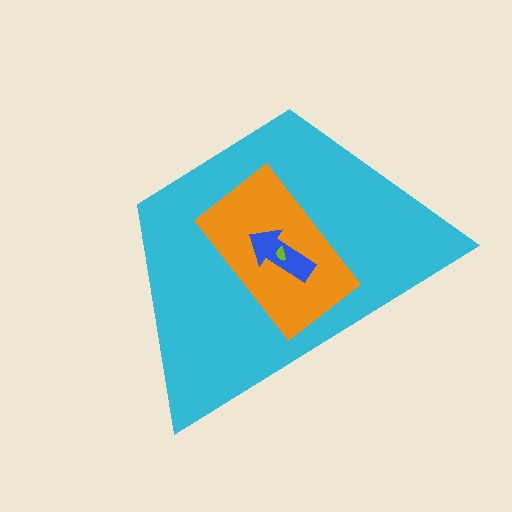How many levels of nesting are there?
4.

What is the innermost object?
The lime semicircle.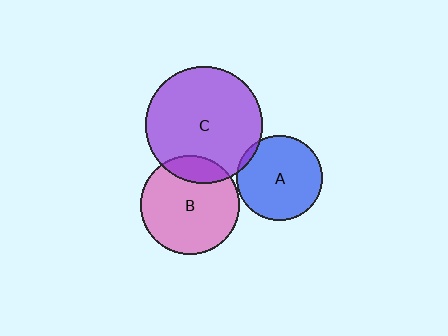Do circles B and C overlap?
Yes.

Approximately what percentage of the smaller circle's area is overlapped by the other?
Approximately 15%.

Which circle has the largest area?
Circle C (purple).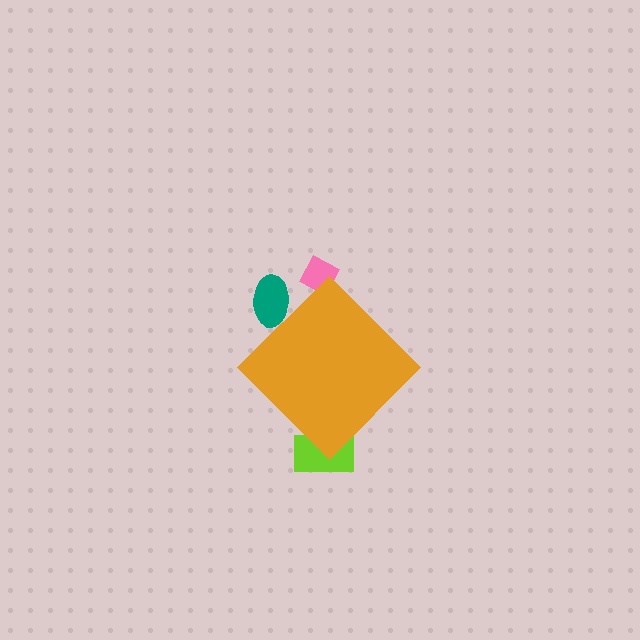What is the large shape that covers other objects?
An orange diamond.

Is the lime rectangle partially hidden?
Yes, the lime rectangle is partially hidden behind the orange diamond.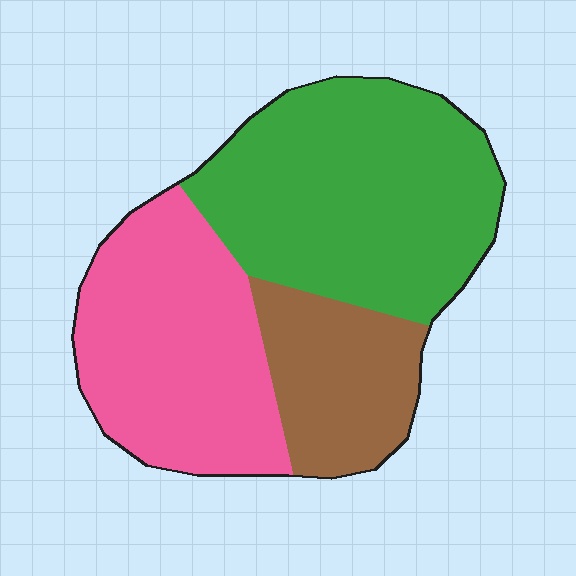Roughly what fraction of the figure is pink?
Pink takes up about three eighths (3/8) of the figure.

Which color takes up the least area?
Brown, at roughly 20%.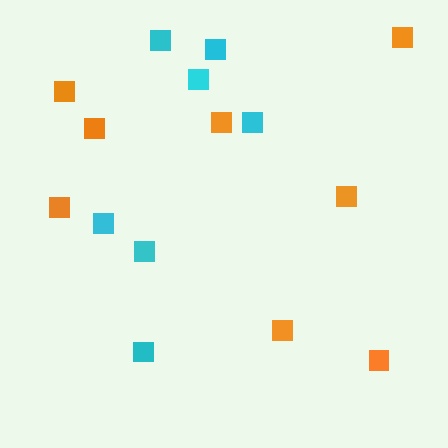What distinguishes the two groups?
There are 2 groups: one group of cyan squares (7) and one group of orange squares (8).